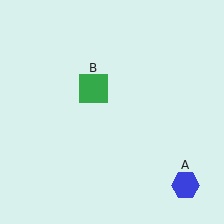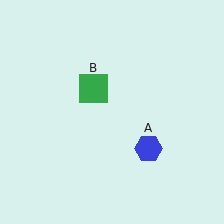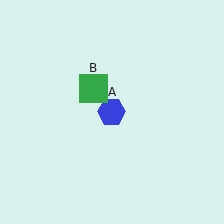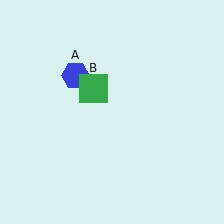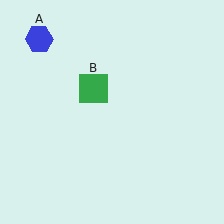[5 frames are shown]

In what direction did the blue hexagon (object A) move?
The blue hexagon (object A) moved up and to the left.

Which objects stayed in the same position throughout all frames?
Green square (object B) remained stationary.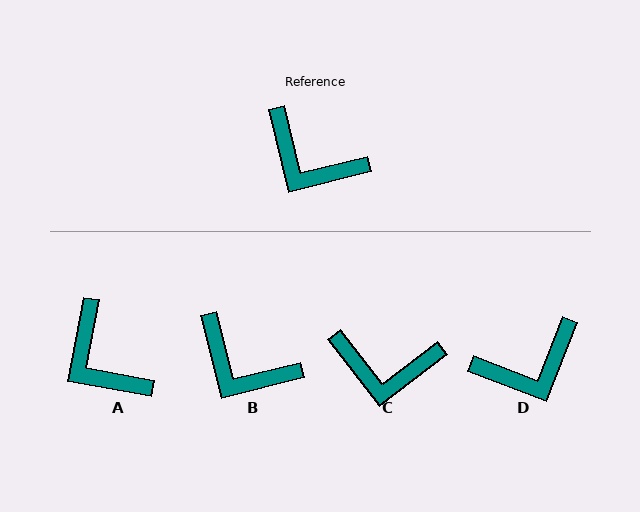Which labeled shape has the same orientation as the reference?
B.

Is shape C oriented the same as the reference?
No, it is off by about 24 degrees.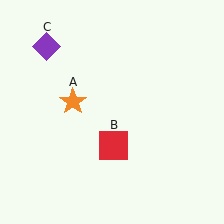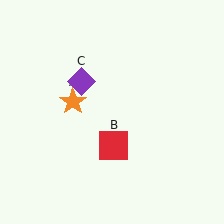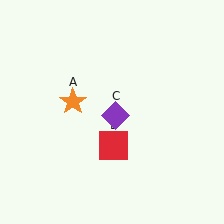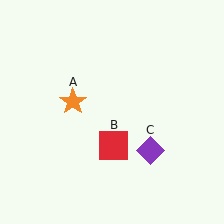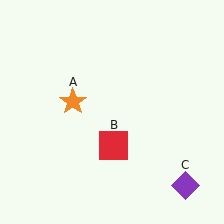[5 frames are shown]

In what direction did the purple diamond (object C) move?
The purple diamond (object C) moved down and to the right.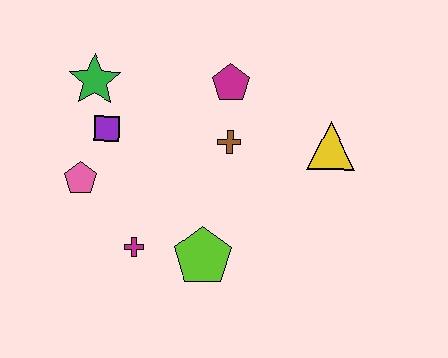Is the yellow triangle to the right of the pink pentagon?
Yes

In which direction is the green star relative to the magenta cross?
The green star is above the magenta cross.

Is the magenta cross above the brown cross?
No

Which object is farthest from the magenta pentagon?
The magenta cross is farthest from the magenta pentagon.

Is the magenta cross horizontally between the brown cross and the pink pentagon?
Yes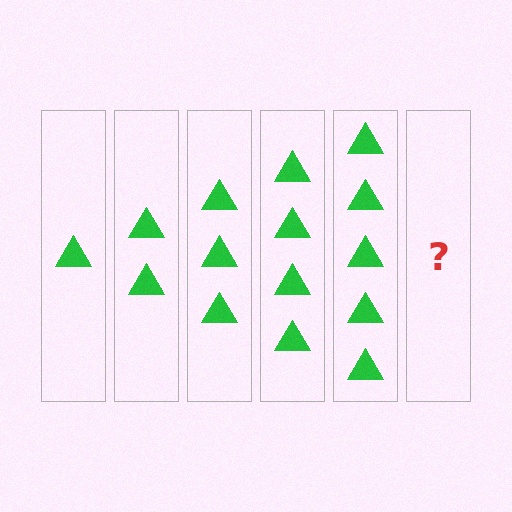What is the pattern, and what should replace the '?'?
The pattern is that each step adds one more triangle. The '?' should be 6 triangles.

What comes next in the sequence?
The next element should be 6 triangles.